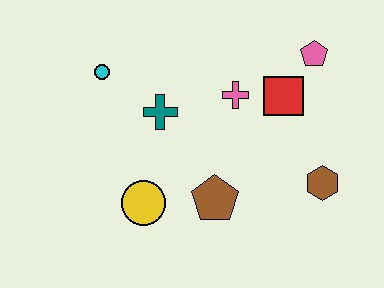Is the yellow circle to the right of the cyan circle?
Yes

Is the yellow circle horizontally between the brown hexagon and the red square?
No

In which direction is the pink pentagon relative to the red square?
The pink pentagon is above the red square.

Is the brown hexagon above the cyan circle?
No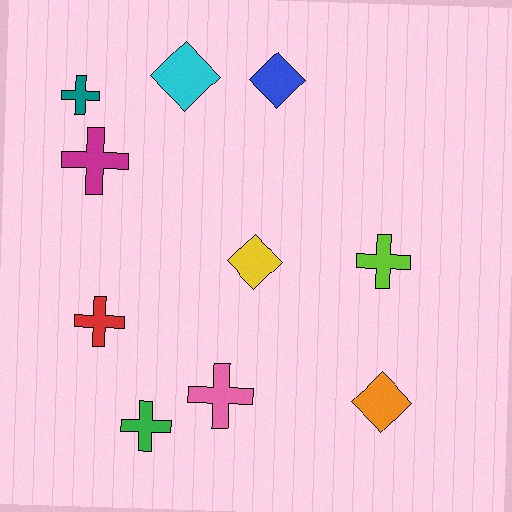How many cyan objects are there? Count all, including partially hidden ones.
There is 1 cyan object.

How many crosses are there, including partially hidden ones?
There are 6 crosses.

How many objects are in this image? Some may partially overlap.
There are 10 objects.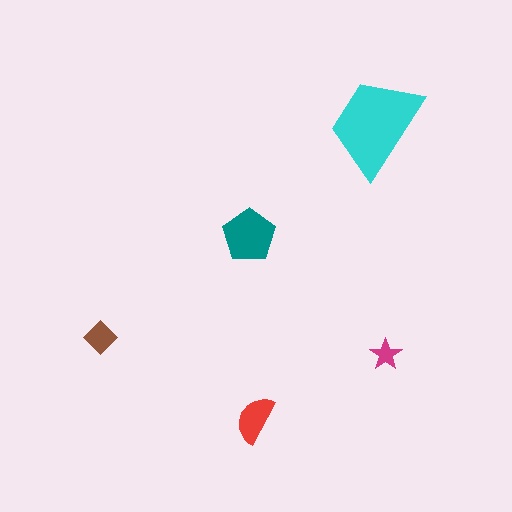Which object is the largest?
The cyan trapezoid.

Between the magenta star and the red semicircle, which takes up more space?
The red semicircle.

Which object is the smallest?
The magenta star.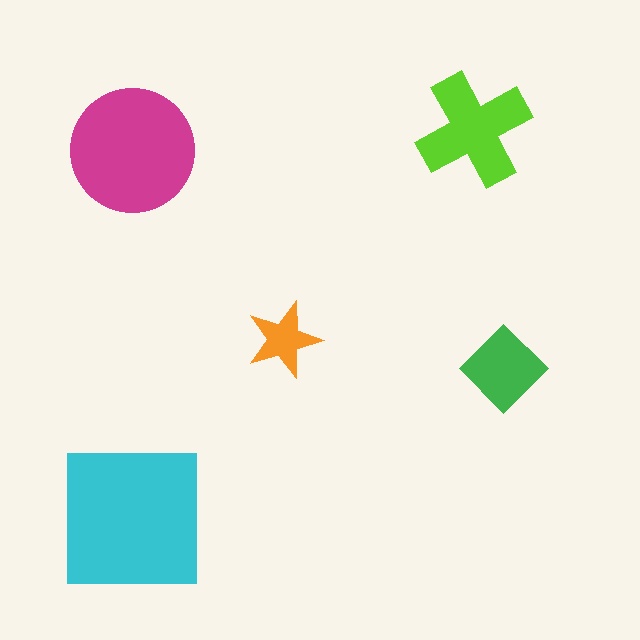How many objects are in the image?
There are 5 objects in the image.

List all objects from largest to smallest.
The cyan square, the magenta circle, the lime cross, the green diamond, the orange star.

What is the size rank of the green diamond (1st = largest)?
4th.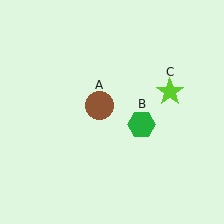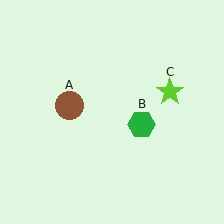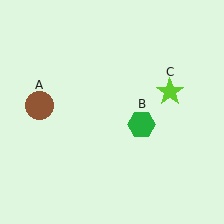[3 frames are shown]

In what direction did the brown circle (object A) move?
The brown circle (object A) moved left.